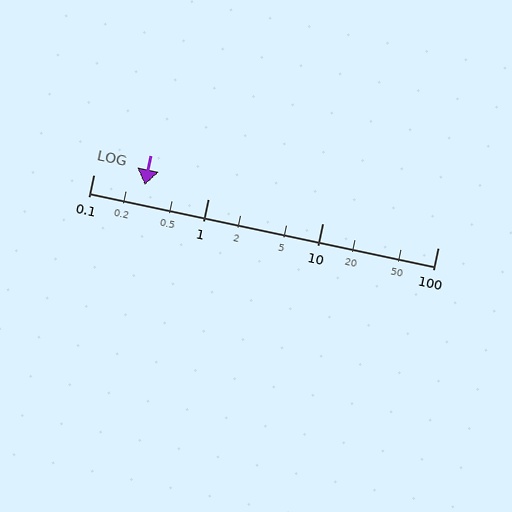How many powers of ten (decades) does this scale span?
The scale spans 3 decades, from 0.1 to 100.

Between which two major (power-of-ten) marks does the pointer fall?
The pointer is between 0.1 and 1.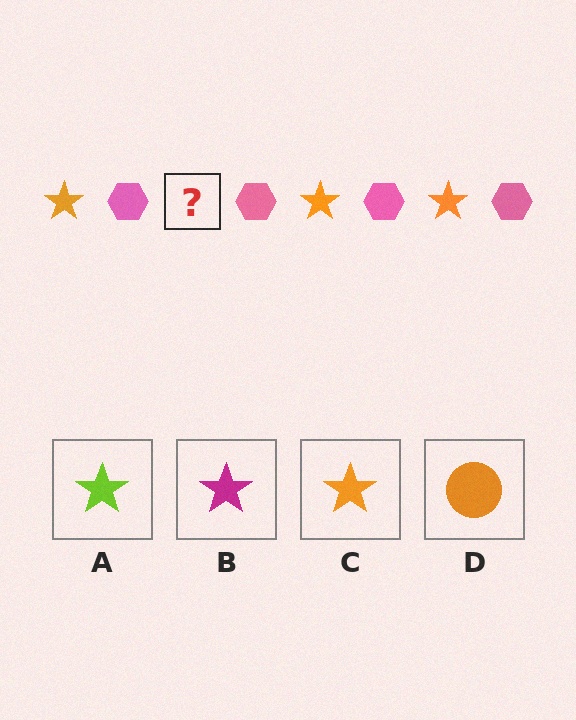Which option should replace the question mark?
Option C.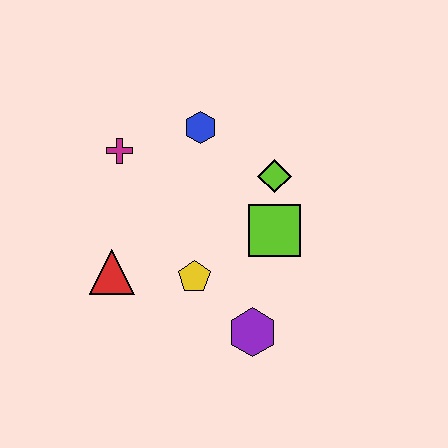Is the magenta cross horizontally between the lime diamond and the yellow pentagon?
No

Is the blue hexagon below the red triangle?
No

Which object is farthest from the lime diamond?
The red triangle is farthest from the lime diamond.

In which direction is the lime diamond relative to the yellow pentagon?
The lime diamond is above the yellow pentagon.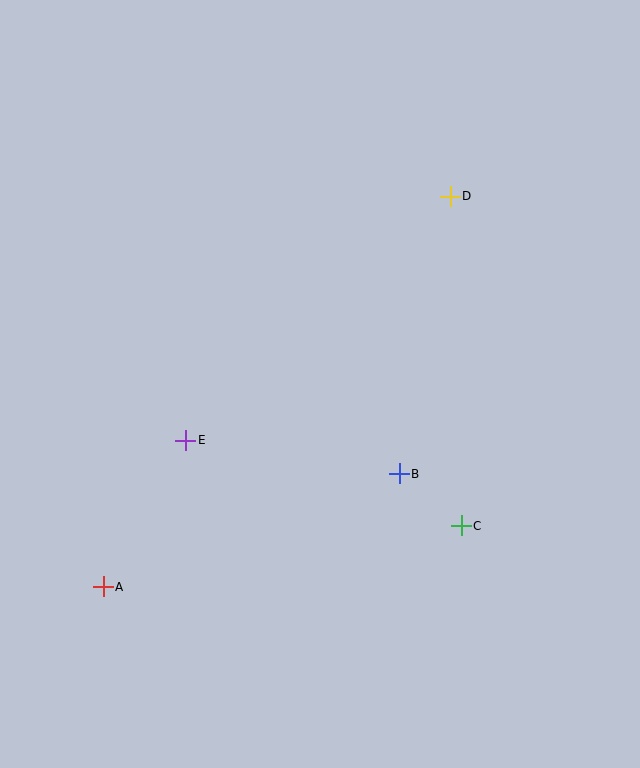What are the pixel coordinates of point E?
Point E is at (186, 440).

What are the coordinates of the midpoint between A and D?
The midpoint between A and D is at (277, 392).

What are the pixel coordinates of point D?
Point D is at (450, 196).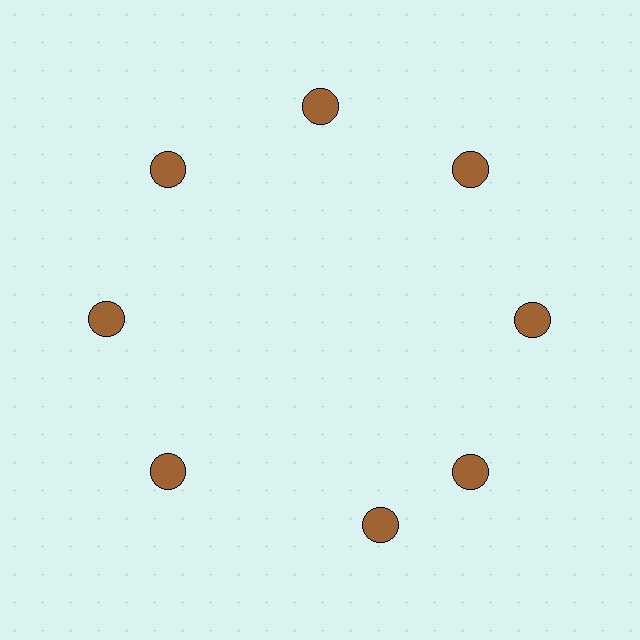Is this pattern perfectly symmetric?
No. The 8 brown circles are arranged in a ring, but one element near the 6 o'clock position is rotated out of alignment along the ring, breaking the 8-fold rotational symmetry.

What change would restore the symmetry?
The symmetry would be restored by rotating it back into even spacing with its neighbors so that all 8 circles sit at equal angles and equal distance from the center.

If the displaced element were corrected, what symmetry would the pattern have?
It would have 8-fold rotational symmetry — the pattern would map onto itself every 45 degrees.